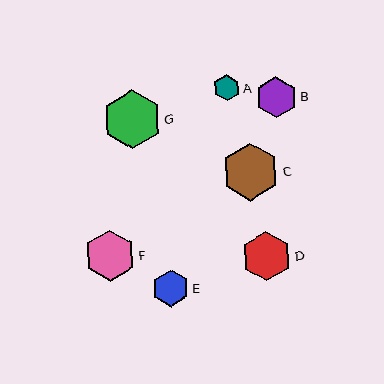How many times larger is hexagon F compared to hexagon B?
Hexagon F is approximately 1.2 times the size of hexagon B.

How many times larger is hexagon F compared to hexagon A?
Hexagon F is approximately 1.9 times the size of hexagon A.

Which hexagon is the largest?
Hexagon G is the largest with a size of approximately 59 pixels.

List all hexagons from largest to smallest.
From largest to smallest: G, C, F, D, B, E, A.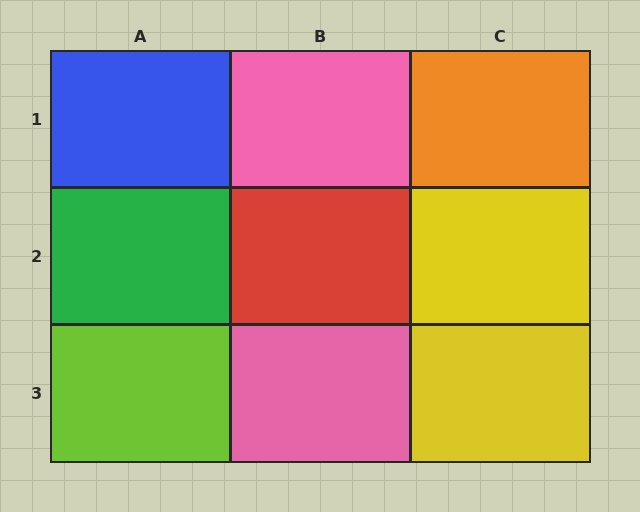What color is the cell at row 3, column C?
Yellow.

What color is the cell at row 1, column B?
Pink.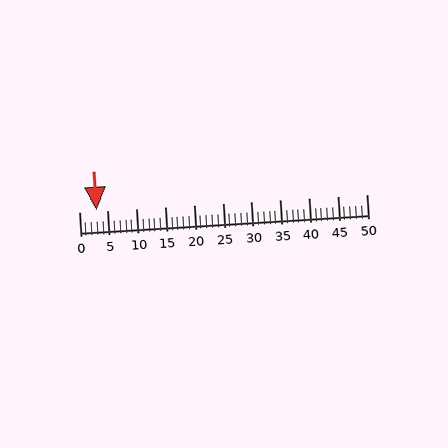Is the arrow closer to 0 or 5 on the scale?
The arrow is closer to 5.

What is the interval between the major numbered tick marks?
The major tick marks are spaced 5 units apart.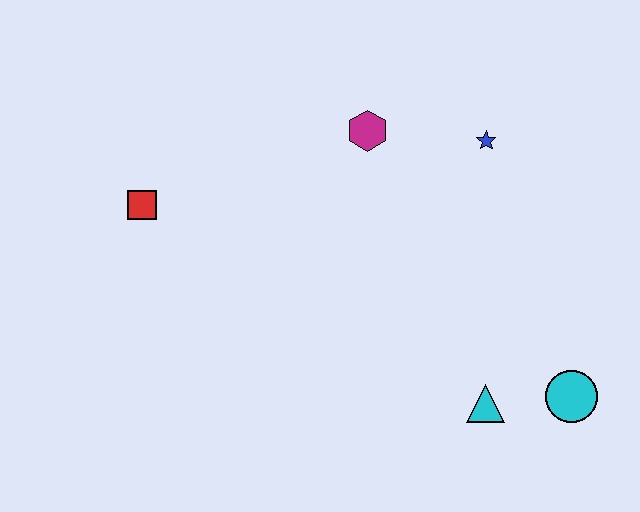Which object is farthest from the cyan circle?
The red square is farthest from the cyan circle.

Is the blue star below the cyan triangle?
No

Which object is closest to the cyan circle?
The cyan triangle is closest to the cyan circle.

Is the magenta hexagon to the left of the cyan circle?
Yes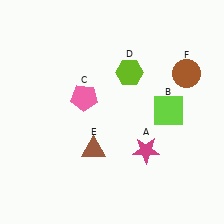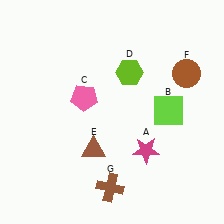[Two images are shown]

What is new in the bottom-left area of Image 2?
A brown cross (G) was added in the bottom-left area of Image 2.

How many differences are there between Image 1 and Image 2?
There is 1 difference between the two images.